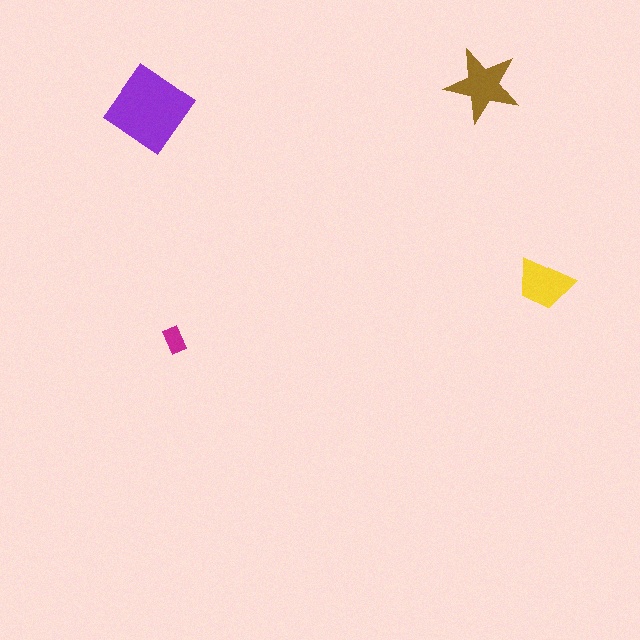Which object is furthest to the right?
The yellow trapezoid is rightmost.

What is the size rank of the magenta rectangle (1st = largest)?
4th.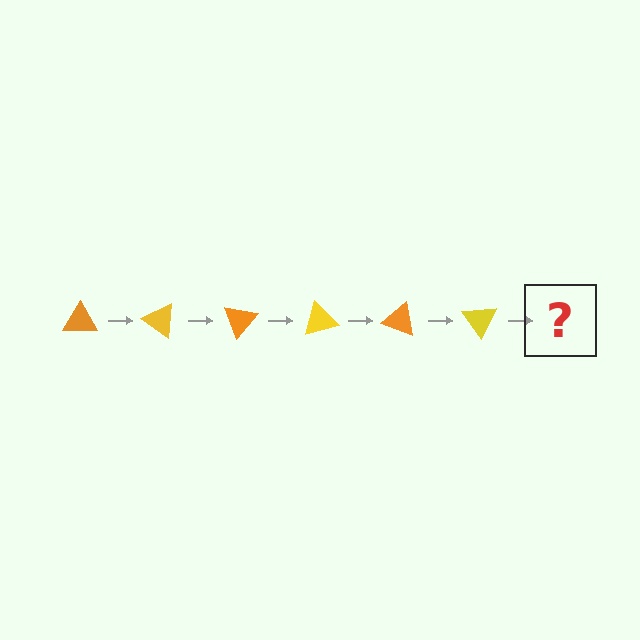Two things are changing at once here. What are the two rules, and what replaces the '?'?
The two rules are that it rotates 35 degrees each step and the color cycles through orange and yellow. The '?' should be an orange triangle, rotated 210 degrees from the start.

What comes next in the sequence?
The next element should be an orange triangle, rotated 210 degrees from the start.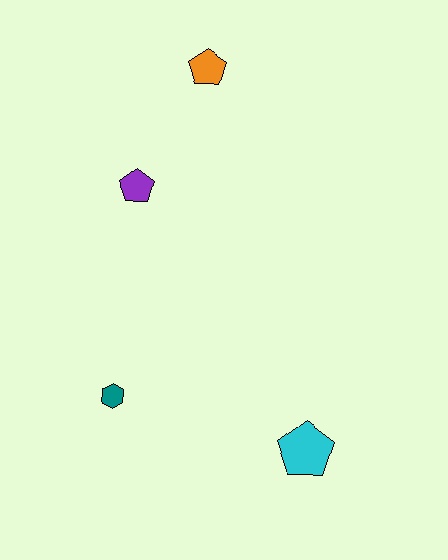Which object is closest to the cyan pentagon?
The teal hexagon is closest to the cyan pentagon.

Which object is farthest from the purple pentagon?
The cyan pentagon is farthest from the purple pentagon.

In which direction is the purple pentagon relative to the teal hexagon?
The purple pentagon is above the teal hexagon.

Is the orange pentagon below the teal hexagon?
No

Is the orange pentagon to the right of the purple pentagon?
Yes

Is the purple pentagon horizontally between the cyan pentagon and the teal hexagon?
Yes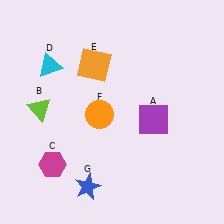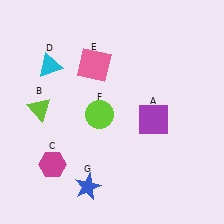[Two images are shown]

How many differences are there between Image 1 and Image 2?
There are 2 differences between the two images.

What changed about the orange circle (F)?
In Image 1, F is orange. In Image 2, it changed to lime.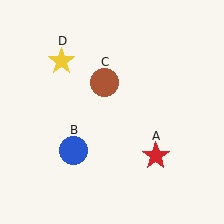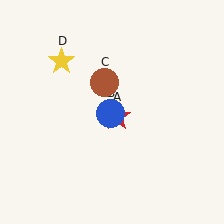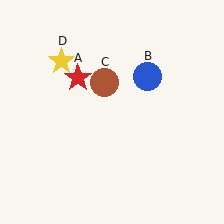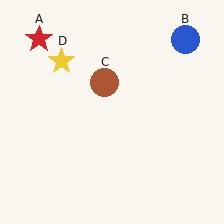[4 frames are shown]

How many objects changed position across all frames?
2 objects changed position: red star (object A), blue circle (object B).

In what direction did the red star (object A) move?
The red star (object A) moved up and to the left.